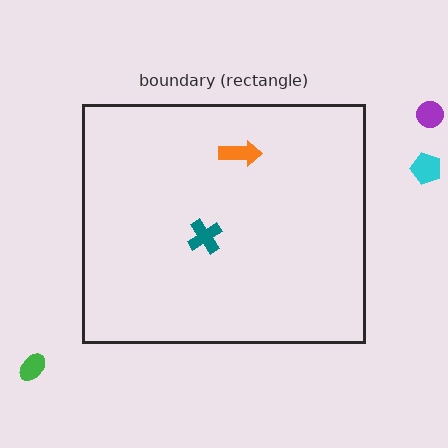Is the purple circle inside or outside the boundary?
Outside.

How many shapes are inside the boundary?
2 inside, 3 outside.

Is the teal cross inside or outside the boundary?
Inside.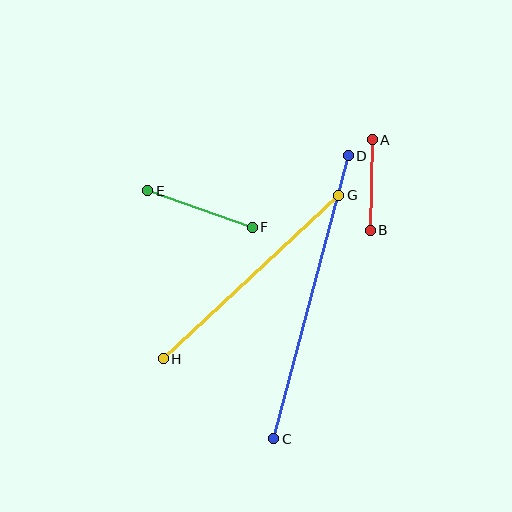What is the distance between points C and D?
The distance is approximately 293 pixels.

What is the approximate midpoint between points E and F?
The midpoint is at approximately (200, 209) pixels.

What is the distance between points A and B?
The distance is approximately 91 pixels.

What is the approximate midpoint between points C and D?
The midpoint is at approximately (311, 297) pixels.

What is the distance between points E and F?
The distance is approximately 111 pixels.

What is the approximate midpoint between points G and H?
The midpoint is at approximately (251, 277) pixels.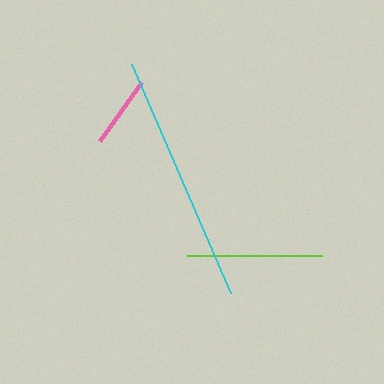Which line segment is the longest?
The cyan line is the longest at approximately 249 pixels.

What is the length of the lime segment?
The lime segment is approximately 135 pixels long.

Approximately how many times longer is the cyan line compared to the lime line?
The cyan line is approximately 1.8 times the length of the lime line.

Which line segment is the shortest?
The pink line is the shortest at approximately 72 pixels.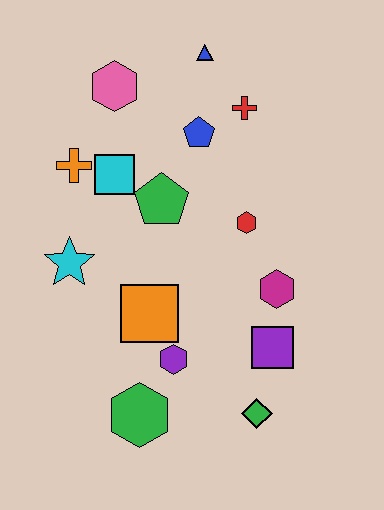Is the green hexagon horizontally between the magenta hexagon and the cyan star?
Yes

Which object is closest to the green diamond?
The purple square is closest to the green diamond.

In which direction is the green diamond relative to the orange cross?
The green diamond is below the orange cross.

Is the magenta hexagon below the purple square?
No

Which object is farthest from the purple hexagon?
The blue triangle is farthest from the purple hexagon.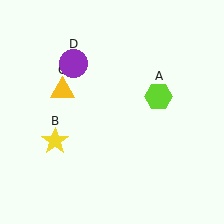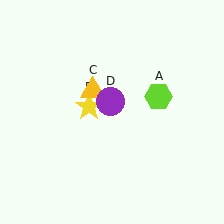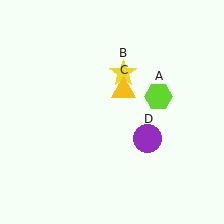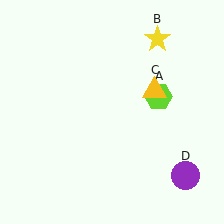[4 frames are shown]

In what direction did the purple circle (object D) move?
The purple circle (object D) moved down and to the right.